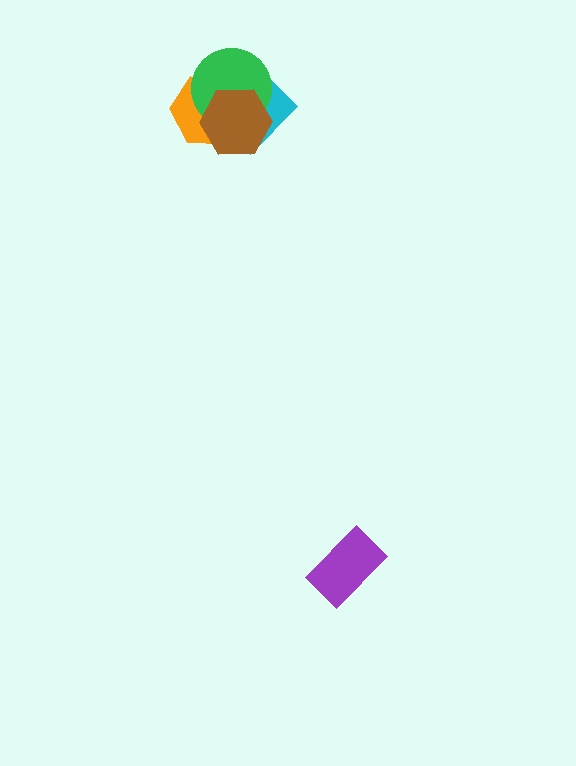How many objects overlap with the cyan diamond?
3 objects overlap with the cyan diamond.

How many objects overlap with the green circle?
3 objects overlap with the green circle.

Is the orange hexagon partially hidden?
Yes, it is partially covered by another shape.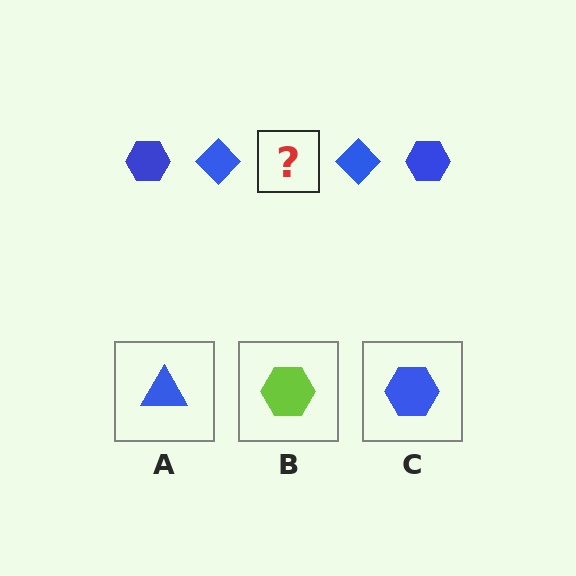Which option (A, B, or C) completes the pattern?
C.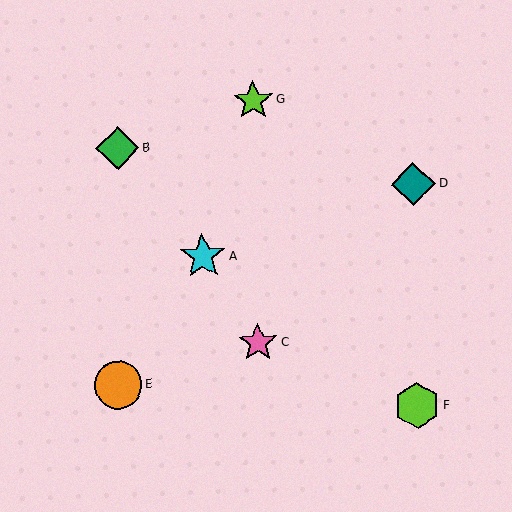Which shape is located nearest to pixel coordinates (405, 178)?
The teal diamond (labeled D) at (414, 184) is nearest to that location.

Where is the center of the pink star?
The center of the pink star is at (258, 343).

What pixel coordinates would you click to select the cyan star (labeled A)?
Click at (203, 257) to select the cyan star A.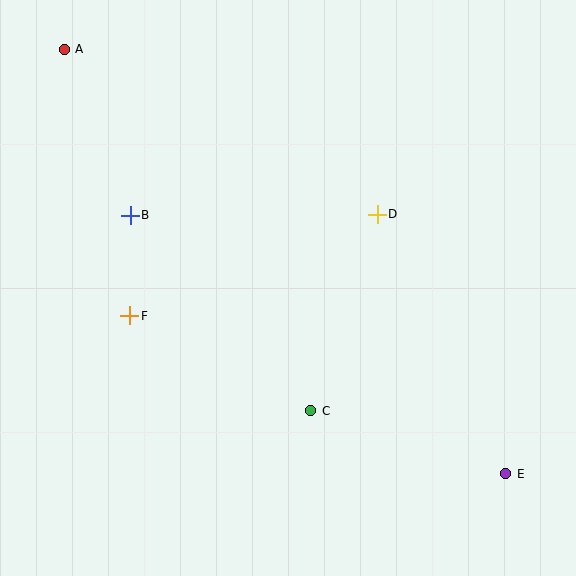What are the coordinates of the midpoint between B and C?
The midpoint between B and C is at (220, 313).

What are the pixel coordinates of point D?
Point D is at (377, 214).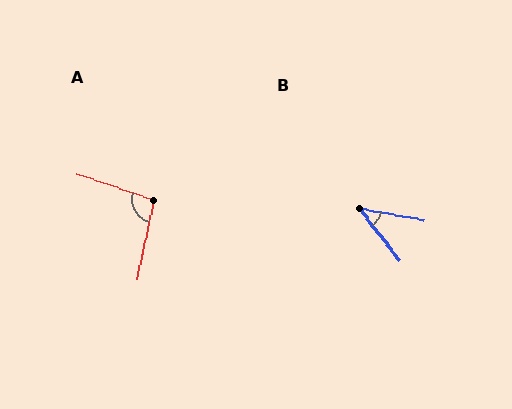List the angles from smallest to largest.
B (42°), A (97°).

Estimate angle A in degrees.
Approximately 97 degrees.